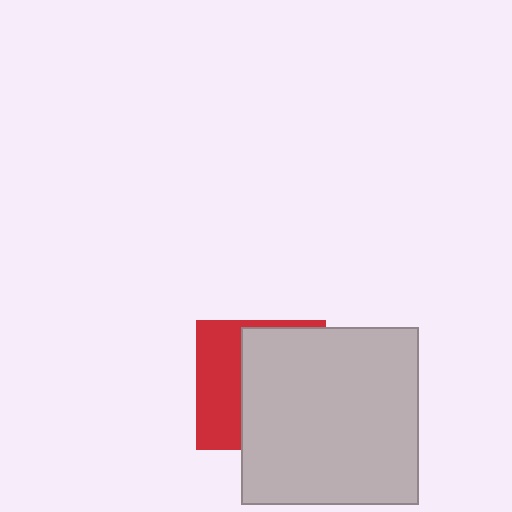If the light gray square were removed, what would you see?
You would see the complete red square.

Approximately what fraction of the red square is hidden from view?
Roughly 61% of the red square is hidden behind the light gray square.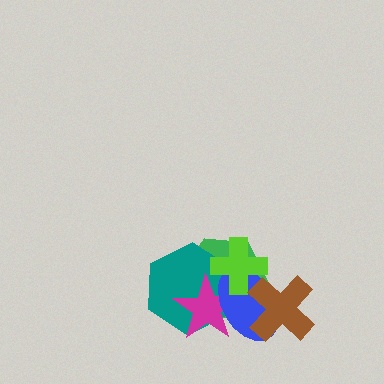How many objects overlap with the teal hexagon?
4 objects overlap with the teal hexagon.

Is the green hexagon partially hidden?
Yes, it is partially covered by another shape.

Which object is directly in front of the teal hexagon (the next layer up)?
The magenta star is directly in front of the teal hexagon.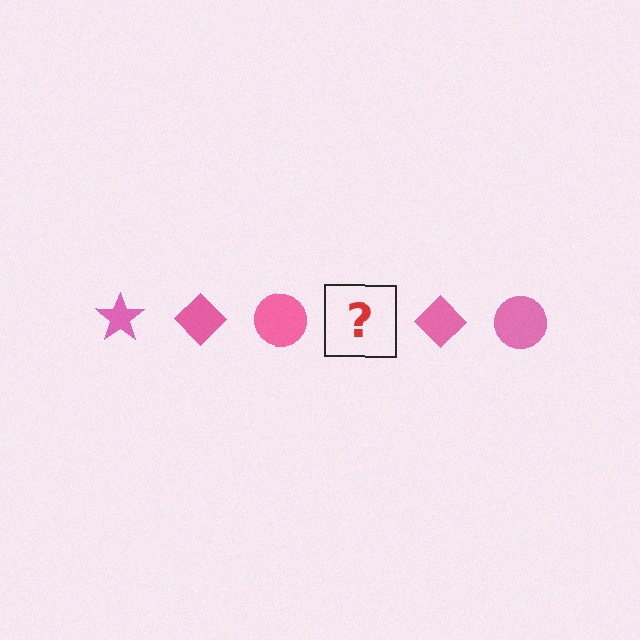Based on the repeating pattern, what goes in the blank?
The blank should be a pink star.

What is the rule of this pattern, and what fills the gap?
The rule is that the pattern cycles through star, diamond, circle shapes in pink. The gap should be filled with a pink star.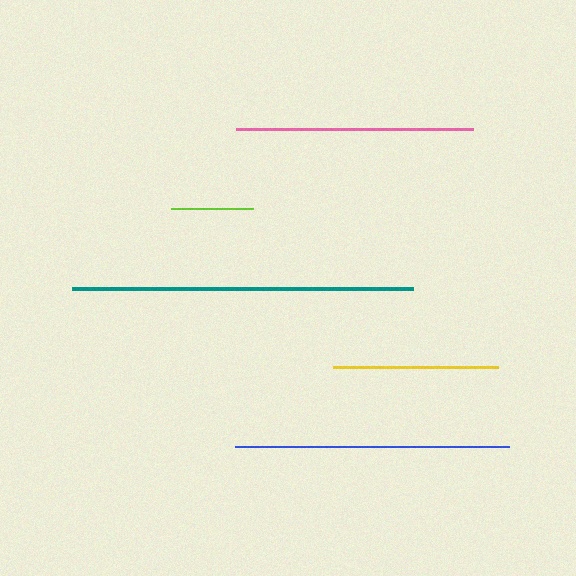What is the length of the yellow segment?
The yellow segment is approximately 164 pixels long.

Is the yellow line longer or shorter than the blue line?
The blue line is longer than the yellow line.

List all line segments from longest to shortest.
From longest to shortest: teal, blue, pink, yellow, lime.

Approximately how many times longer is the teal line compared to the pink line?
The teal line is approximately 1.4 times the length of the pink line.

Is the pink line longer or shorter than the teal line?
The teal line is longer than the pink line.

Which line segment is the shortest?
The lime line is the shortest at approximately 83 pixels.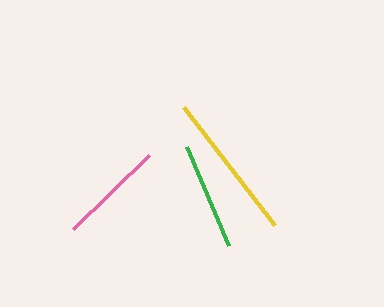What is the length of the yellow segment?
The yellow segment is approximately 149 pixels long.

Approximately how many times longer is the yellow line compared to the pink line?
The yellow line is approximately 1.4 times the length of the pink line.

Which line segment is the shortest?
The pink line is the shortest at approximately 107 pixels.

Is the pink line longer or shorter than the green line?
The green line is longer than the pink line.